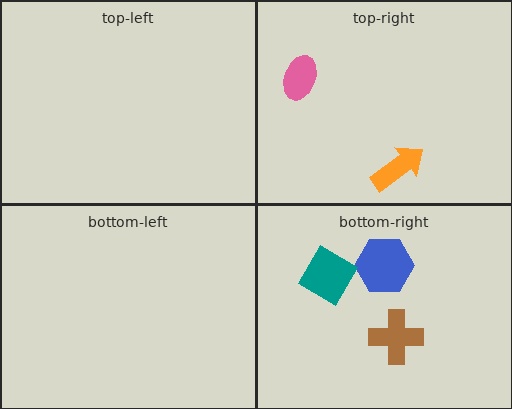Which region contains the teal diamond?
The bottom-right region.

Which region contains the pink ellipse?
The top-right region.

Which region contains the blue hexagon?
The bottom-right region.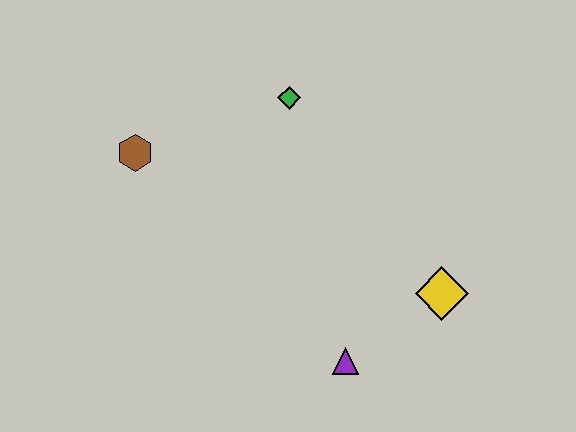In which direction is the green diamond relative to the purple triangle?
The green diamond is above the purple triangle.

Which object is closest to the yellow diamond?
The purple triangle is closest to the yellow diamond.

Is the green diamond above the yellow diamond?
Yes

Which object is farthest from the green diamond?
The purple triangle is farthest from the green diamond.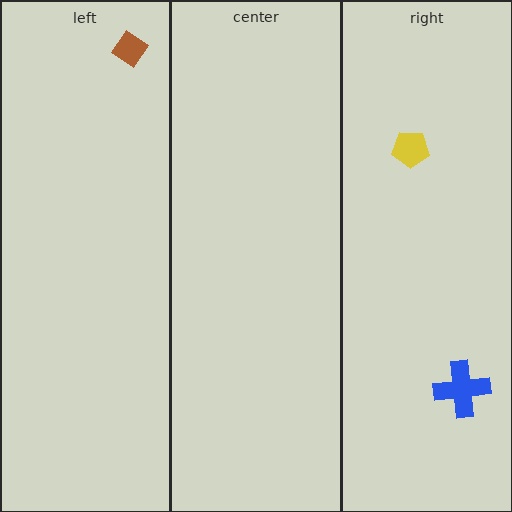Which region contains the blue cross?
The right region.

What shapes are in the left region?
The brown diamond.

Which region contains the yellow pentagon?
The right region.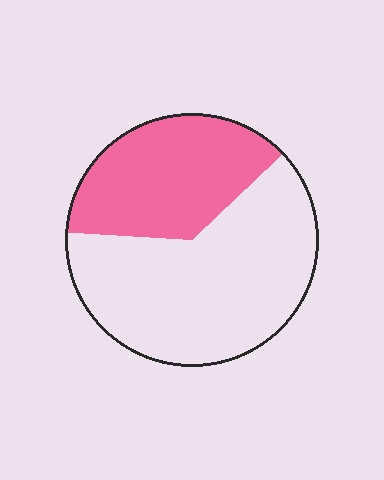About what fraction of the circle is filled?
About three eighths (3/8).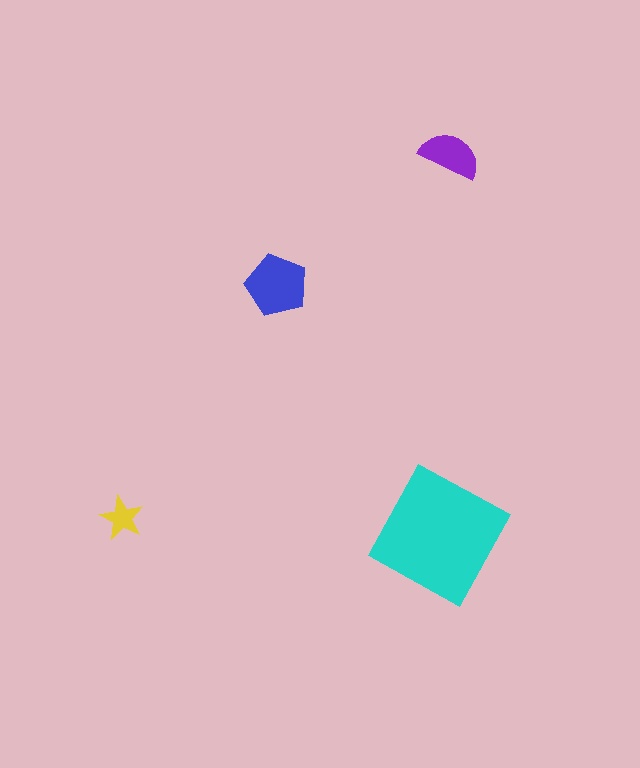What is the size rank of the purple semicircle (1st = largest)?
3rd.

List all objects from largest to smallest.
The cyan square, the blue pentagon, the purple semicircle, the yellow star.